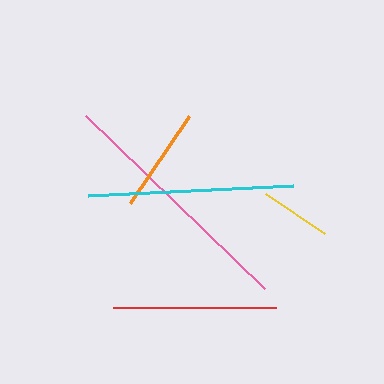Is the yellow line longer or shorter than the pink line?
The pink line is longer than the yellow line.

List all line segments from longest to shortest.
From longest to shortest: pink, cyan, red, orange, yellow.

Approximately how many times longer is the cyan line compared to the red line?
The cyan line is approximately 1.3 times the length of the red line.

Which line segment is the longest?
The pink line is the longest at approximately 249 pixels.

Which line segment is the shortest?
The yellow line is the shortest at approximately 72 pixels.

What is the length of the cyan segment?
The cyan segment is approximately 205 pixels long.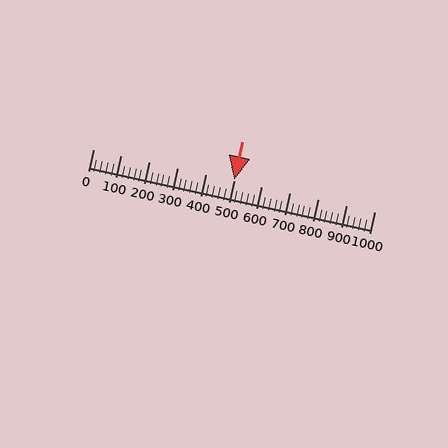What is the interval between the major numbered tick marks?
The major tick marks are spaced 100 units apart.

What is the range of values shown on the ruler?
The ruler shows values from 0 to 1000.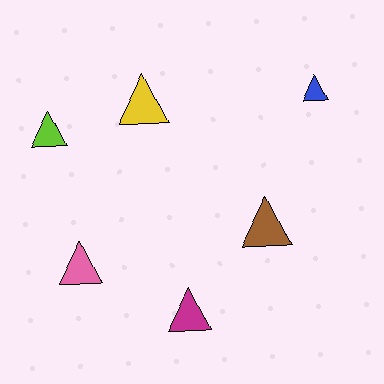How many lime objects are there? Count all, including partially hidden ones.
There is 1 lime object.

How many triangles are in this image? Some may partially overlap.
There are 6 triangles.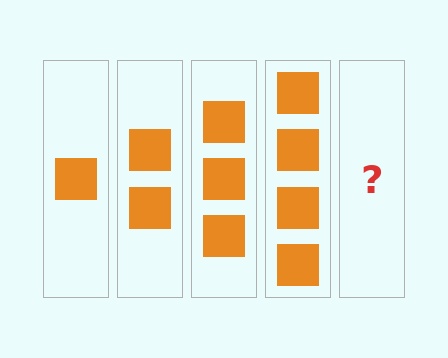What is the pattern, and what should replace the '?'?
The pattern is that each step adds one more square. The '?' should be 5 squares.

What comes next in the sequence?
The next element should be 5 squares.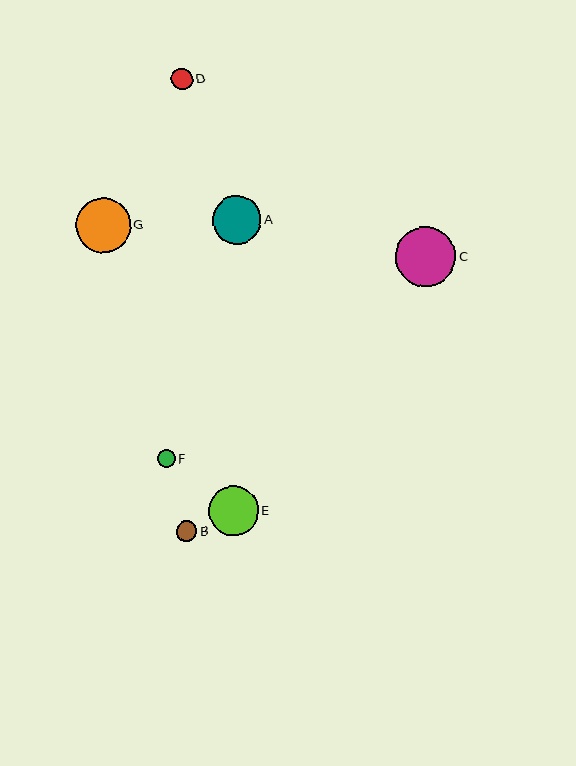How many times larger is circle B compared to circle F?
Circle B is approximately 1.1 times the size of circle F.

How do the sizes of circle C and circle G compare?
Circle C and circle G are approximately the same size.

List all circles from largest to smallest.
From largest to smallest: C, G, E, A, D, B, F.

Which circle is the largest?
Circle C is the largest with a size of approximately 60 pixels.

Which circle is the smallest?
Circle F is the smallest with a size of approximately 18 pixels.